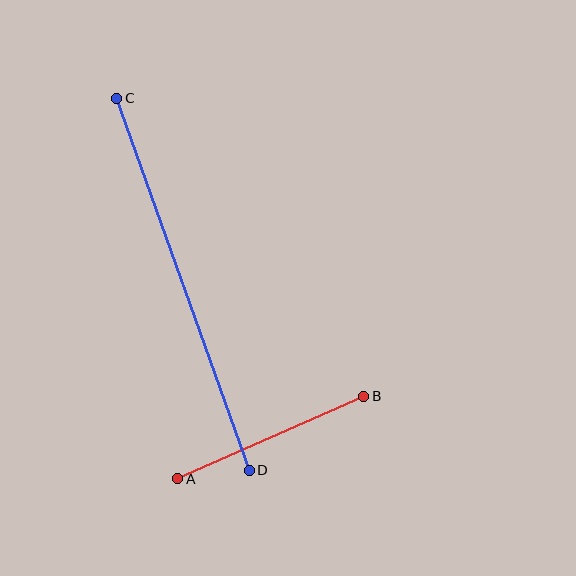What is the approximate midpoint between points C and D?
The midpoint is at approximately (183, 284) pixels.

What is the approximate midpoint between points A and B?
The midpoint is at approximately (271, 437) pixels.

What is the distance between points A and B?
The distance is approximately 203 pixels.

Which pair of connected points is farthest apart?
Points C and D are farthest apart.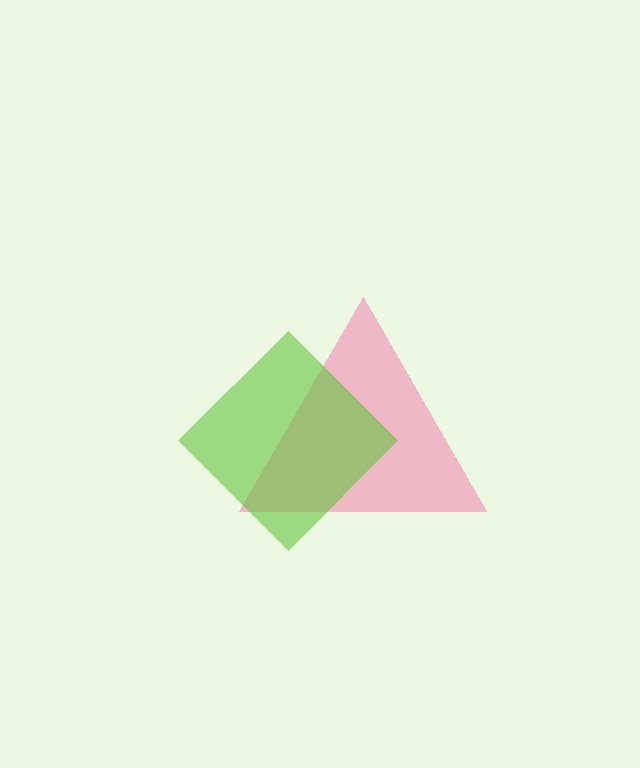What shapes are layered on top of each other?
The layered shapes are: a pink triangle, a lime diamond.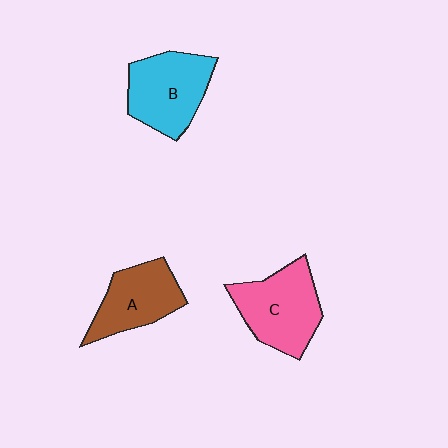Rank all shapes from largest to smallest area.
From largest to smallest: C (pink), B (cyan), A (brown).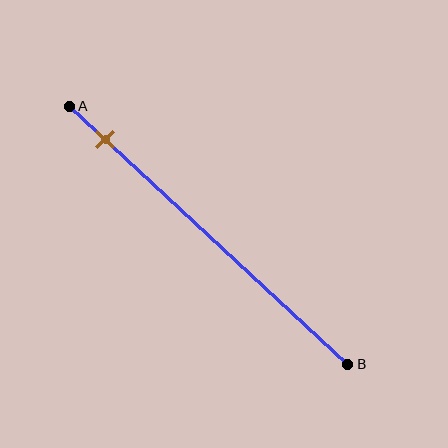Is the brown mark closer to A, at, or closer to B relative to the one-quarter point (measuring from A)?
The brown mark is closer to point A than the one-quarter point of segment AB.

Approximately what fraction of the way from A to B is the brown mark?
The brown mark is approximately 15% of the way from A to B.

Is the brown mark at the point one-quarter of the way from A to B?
No, the mark is at about 15% from A, not at the 25% one-quarter point.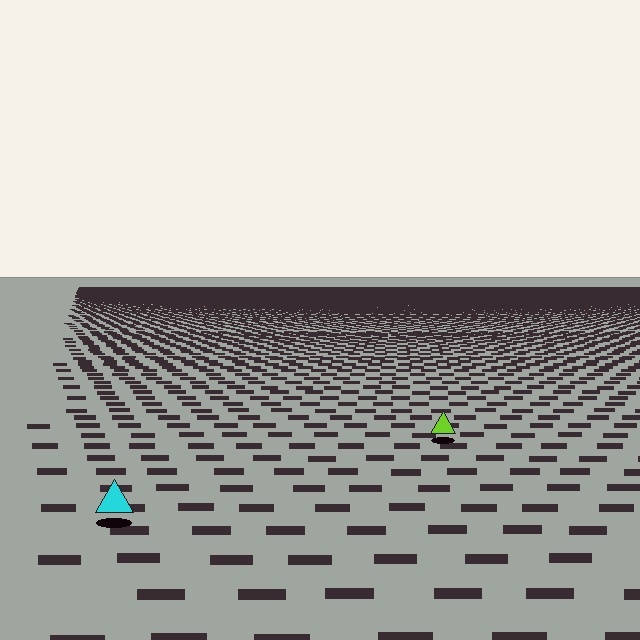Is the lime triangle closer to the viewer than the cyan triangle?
No. The cyan triangle is closer — you can tell from the texture gradient: the ground texture is coarser near it.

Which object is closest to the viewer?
The cyan triangle is closest. The texture marks near it are larger and more spread out.